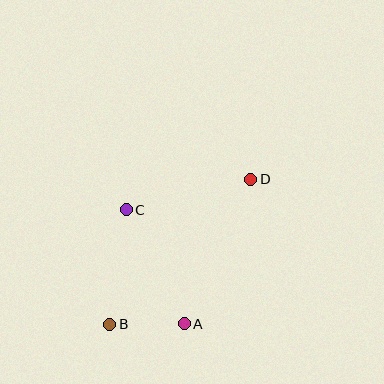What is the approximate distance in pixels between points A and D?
The distance between A and D is approximately 159 pixels.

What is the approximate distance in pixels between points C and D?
The distance between C and D is approximately 128 pixels.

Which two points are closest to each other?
Points A and B are closest to each other.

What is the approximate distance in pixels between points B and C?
The distance between B and C is approximately 116 pixels.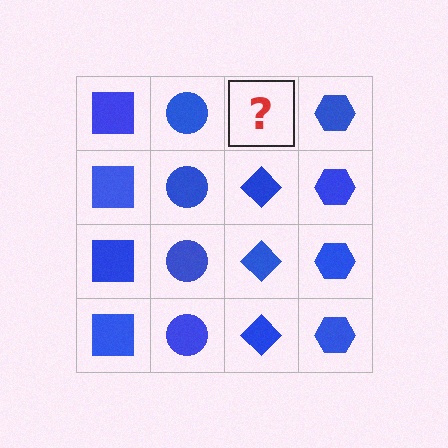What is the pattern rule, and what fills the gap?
The rule is that each column has a consistent shape. The gap should be filled with a blue diamond.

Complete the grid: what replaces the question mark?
The question mark should be replaced with a blue diamond.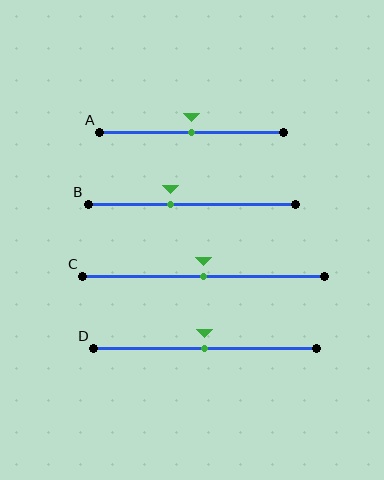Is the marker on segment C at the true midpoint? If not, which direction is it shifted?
Yes, the marker on segment C is at the true midpoint.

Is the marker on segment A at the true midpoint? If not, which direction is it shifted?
Yes, the marker on segment A is at the true midpoint.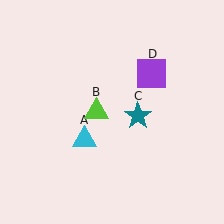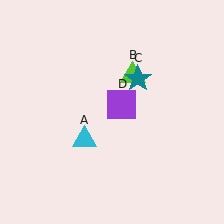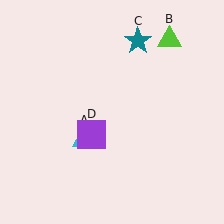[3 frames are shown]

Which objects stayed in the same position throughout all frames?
Cyan triangle (object A) remained stationary.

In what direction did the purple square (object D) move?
The purple square (object D) moved down and to the left.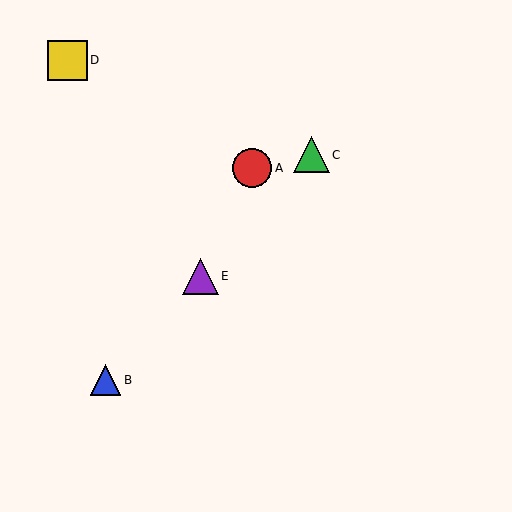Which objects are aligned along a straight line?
Objects B, C, E are aligned along a straight line.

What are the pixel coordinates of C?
Object C is at (311, 155).